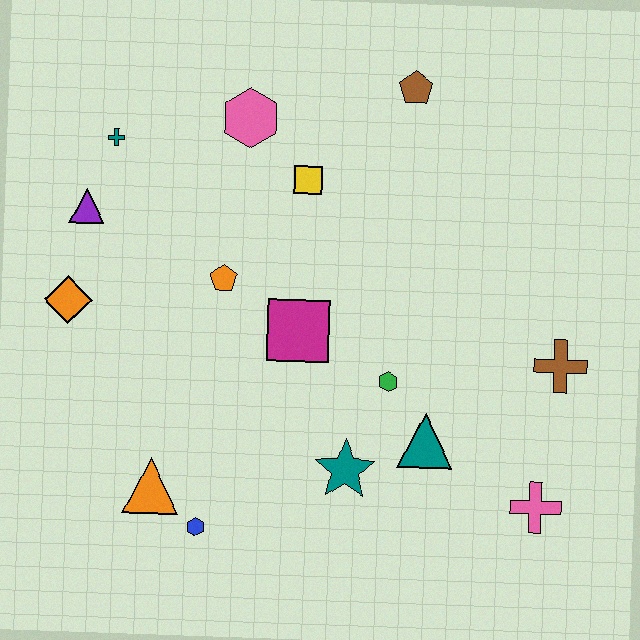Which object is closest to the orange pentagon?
The magenta square is closest to the orange pentagon.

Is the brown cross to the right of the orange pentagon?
Yes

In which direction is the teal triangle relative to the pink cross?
The teal triangle is to the left of the pink cross.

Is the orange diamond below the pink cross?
No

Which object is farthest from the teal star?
The teal cross is farthest from the teal star.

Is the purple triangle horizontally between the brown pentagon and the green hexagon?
No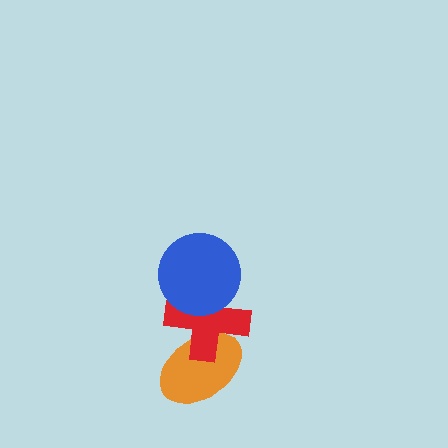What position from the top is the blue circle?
The blue circle is 1st from the top.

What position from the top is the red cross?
The red cross is 2nd from the top.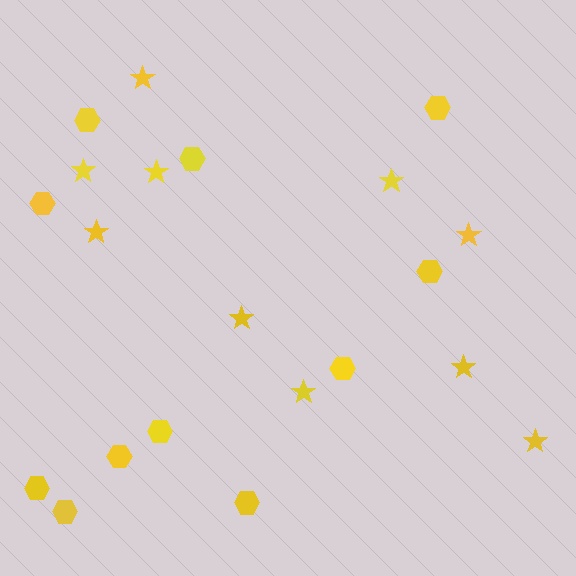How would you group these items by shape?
There are 2 groups: one group of hexagons (11) and one group of stars (10).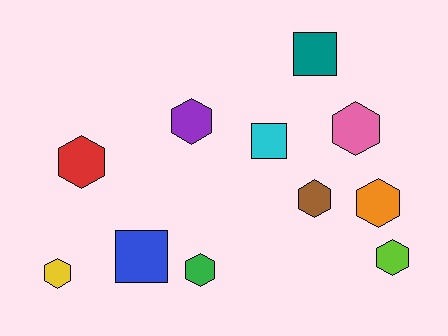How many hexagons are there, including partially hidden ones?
There are 8 hexagons.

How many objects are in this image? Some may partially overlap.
There are 11 objects.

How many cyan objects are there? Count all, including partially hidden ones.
There is 1 cyan object.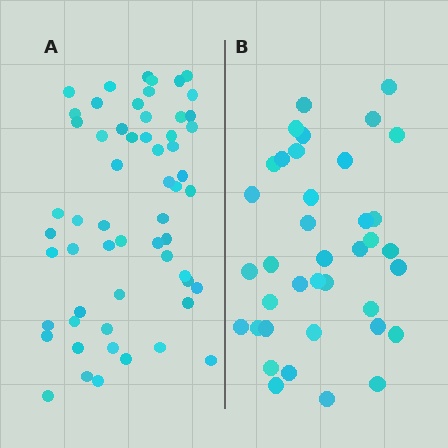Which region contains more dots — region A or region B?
Region A (the left region) has more dots.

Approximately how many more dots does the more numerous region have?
Region A has approximately 20 more dots than region B.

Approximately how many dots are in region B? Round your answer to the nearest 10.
About 40 dots. (The exact count is 38, which rounds to 40.)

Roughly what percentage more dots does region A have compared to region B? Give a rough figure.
About 55% more.